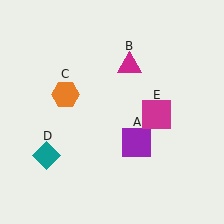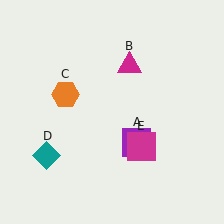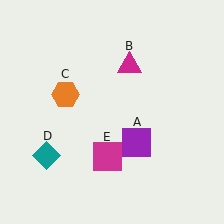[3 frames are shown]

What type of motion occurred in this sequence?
The magenta square (object E) rotated clockwise around the center of the scene.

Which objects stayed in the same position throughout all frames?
Purple square (object A) and magenta triangle (object B) and orange hexagon (object C) and teal diamond (object D) remained stationary.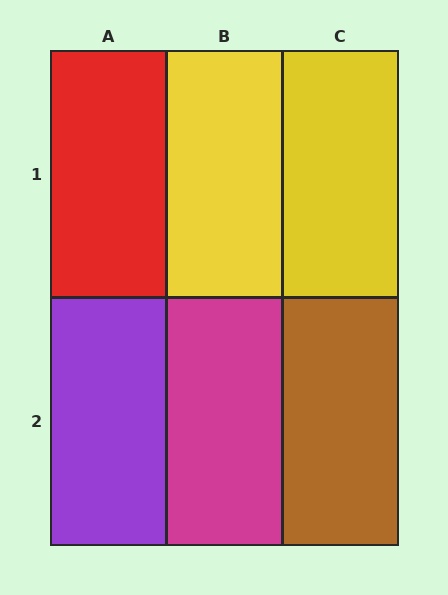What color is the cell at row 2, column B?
Magenta.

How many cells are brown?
1 cell is brown.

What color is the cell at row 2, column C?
Brown.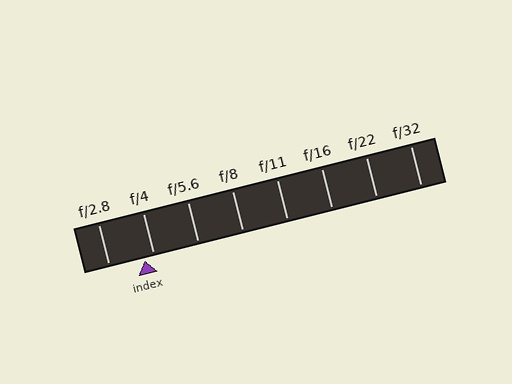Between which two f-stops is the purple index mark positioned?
The index mark is between f/2.8 and f/4.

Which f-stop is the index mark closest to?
The index mark is closest to f/4.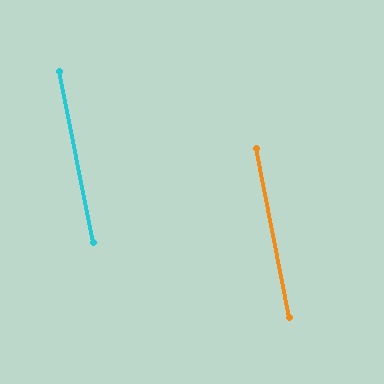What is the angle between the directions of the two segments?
Approximately 0 degrees.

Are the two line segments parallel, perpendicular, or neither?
Parallel — their directions differ by only 0.1°.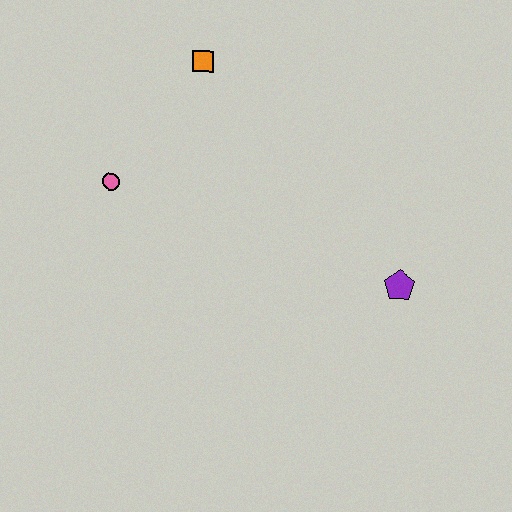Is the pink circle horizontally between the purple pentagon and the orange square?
No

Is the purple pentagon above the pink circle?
No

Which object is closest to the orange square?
The pink circle is closest to the orange square.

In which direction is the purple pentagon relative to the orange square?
The purple pentagon is below the orange square.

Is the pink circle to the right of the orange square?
No